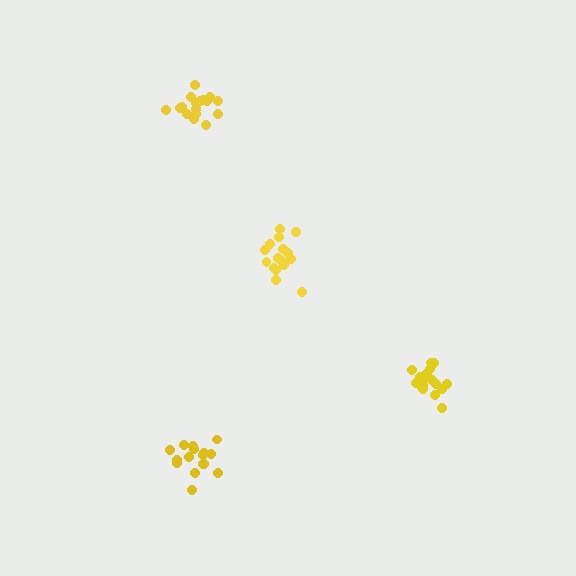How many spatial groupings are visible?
There are 4 spatial groupings.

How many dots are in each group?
Group 1: 16 dots, Group 2: 16 dots, Group 3: 17 dots, Group 4: 18 dots (67 total).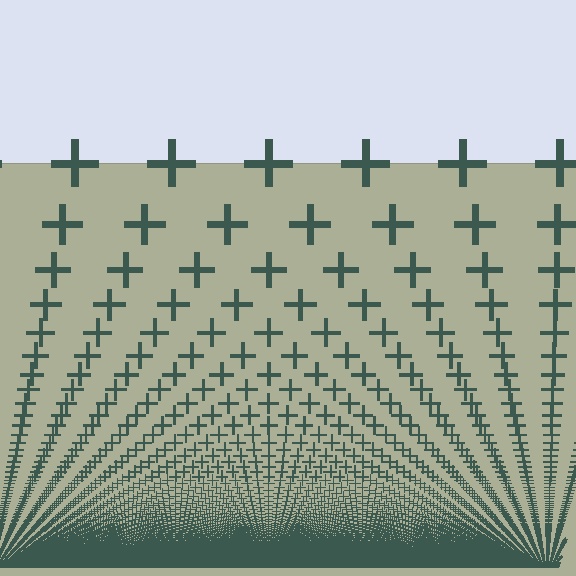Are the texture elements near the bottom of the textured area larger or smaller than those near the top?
Smaller. The gradient is inverted — elements near the bottom are smaller and denser.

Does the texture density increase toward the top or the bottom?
Density increases toward the bottom.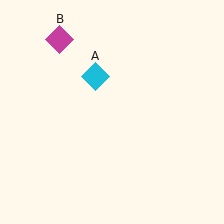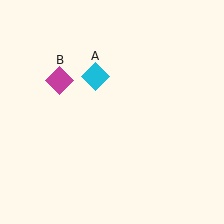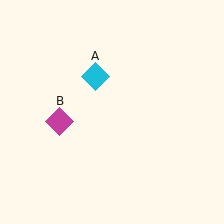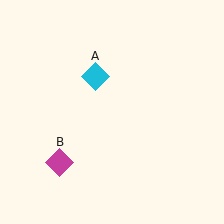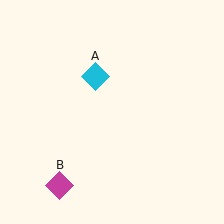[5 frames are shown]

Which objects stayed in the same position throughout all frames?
Cyan diamond (object A) remained stationary.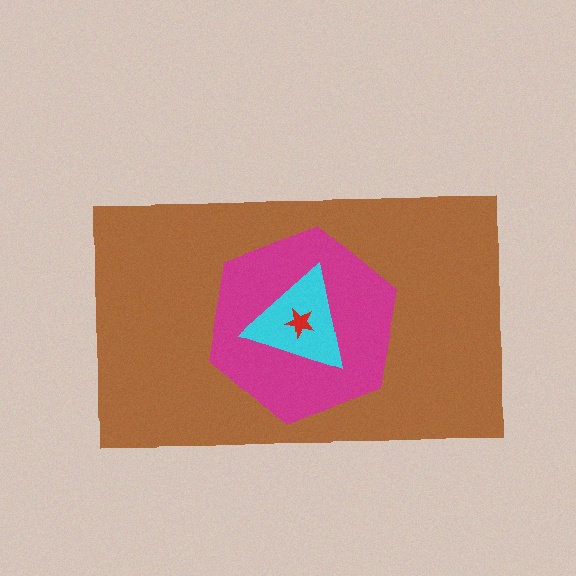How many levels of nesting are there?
4.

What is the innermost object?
The red star.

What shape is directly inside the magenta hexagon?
The cyan triangle.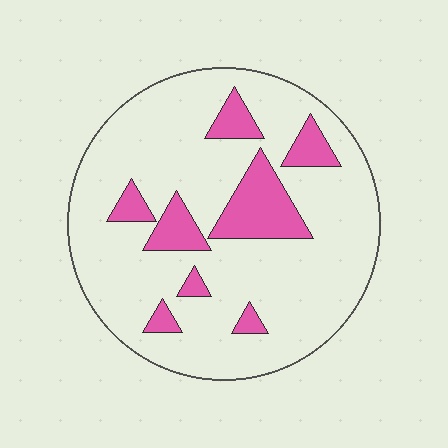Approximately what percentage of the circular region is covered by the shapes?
Approximately 20%.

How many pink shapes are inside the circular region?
8.